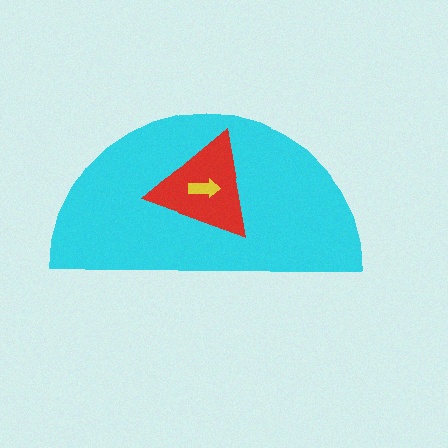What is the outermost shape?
The cyan semicircle.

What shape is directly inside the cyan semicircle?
The red triangle.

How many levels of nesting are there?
3.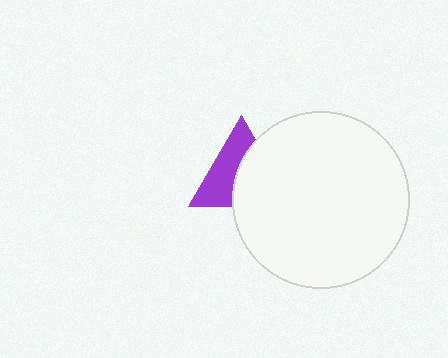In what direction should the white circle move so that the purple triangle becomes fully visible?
The white circle should move right. That is the shortest direction to clear the overlap and leave the purple triangle fully visible.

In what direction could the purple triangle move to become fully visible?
The purple triangle could move left. That would shift it out from behind the white circle entirely.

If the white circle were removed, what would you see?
You would see the complete purple triangle.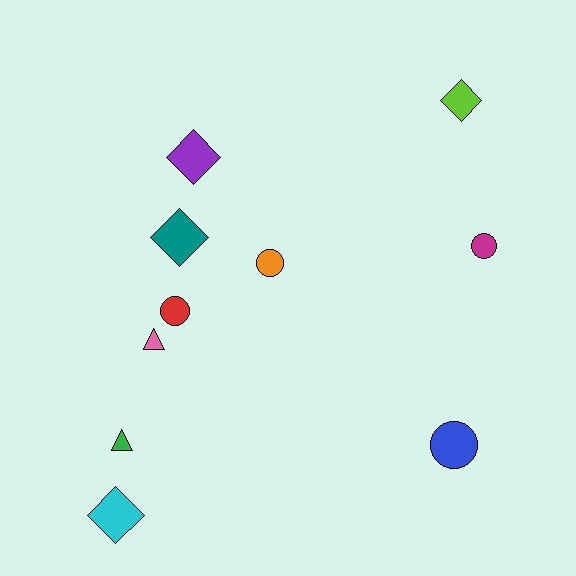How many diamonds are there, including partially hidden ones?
There are 4 diamonds.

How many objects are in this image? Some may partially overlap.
There are 10 objects.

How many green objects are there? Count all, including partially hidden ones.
There is 1 green object.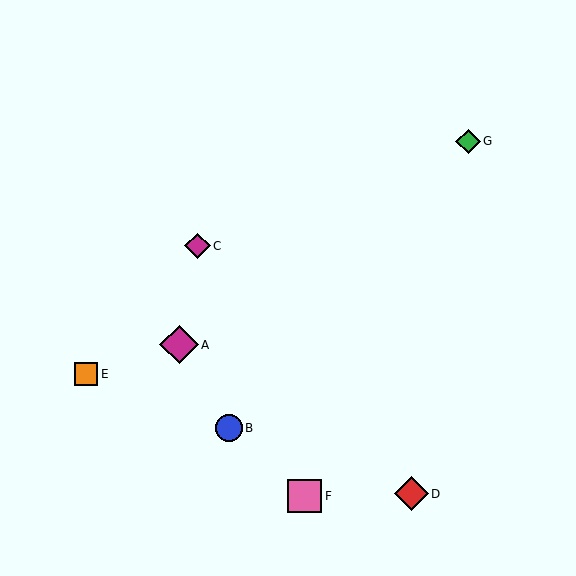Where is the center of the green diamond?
The center of the green diamond is at (468, 141).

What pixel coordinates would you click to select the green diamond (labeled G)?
Click at (468, 141) to select the green diamond G.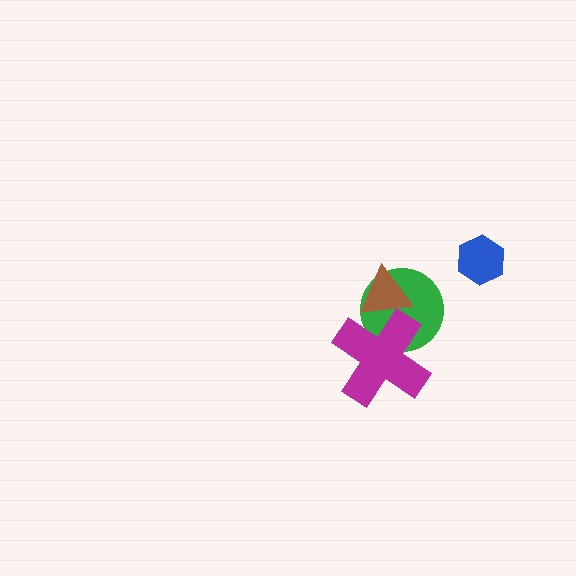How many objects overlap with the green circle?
2 objects overlap with the green circle.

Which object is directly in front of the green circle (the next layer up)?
The magenta cross is directly in front of the green circle.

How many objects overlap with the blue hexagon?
0 objects overlap with the blue hexagon.